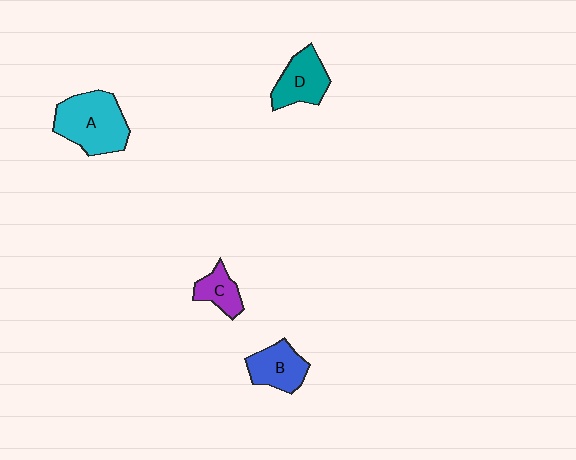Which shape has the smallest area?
Shape C (purple).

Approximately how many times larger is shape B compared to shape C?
Approximately 1.4 times.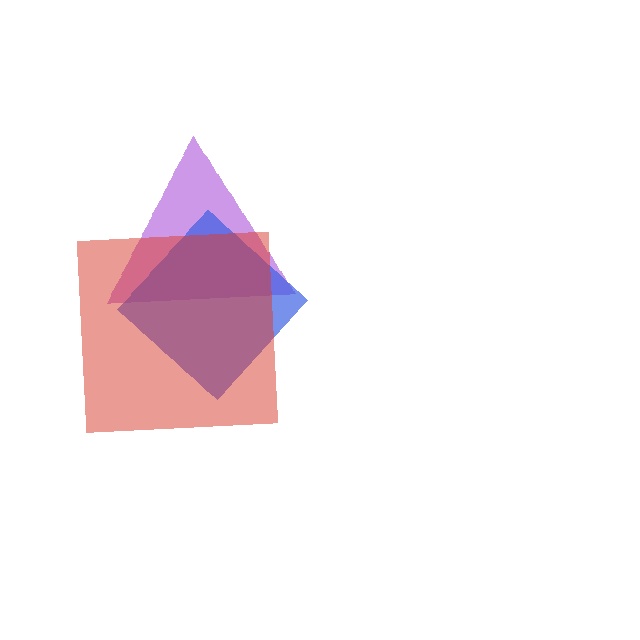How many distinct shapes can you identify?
There are 3 distinct shapes: a purple triangle, a blue diamond, a red square.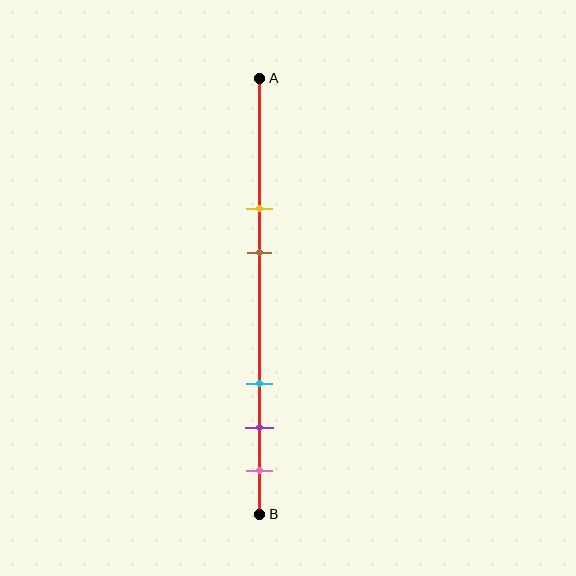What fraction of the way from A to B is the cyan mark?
The cyan mark is approximately 70% (0.7) of the way from A to B.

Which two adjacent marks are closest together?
The purple and pink marks are the closest adjacent pair.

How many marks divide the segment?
There are 5 marks dividing the segment.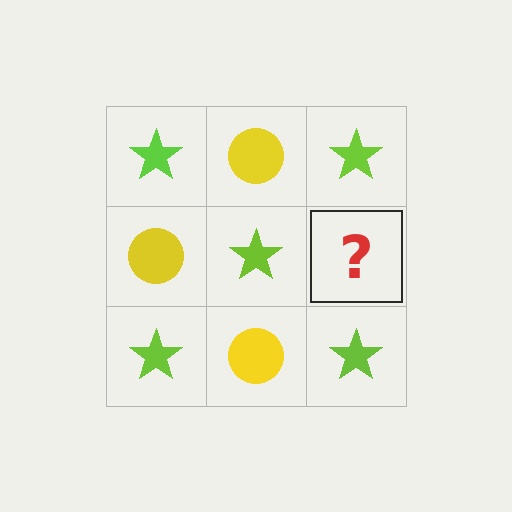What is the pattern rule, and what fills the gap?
The rule is that it alternates lime star and yellow circle in a checkerboard pattern. The gap should be filled with a yellow circle.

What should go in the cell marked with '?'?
The missing cell should contain a yellow circle.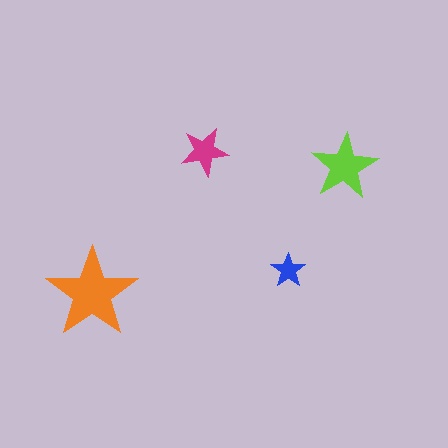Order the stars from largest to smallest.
the orange one, the lime one, the magenta one, the blue one.